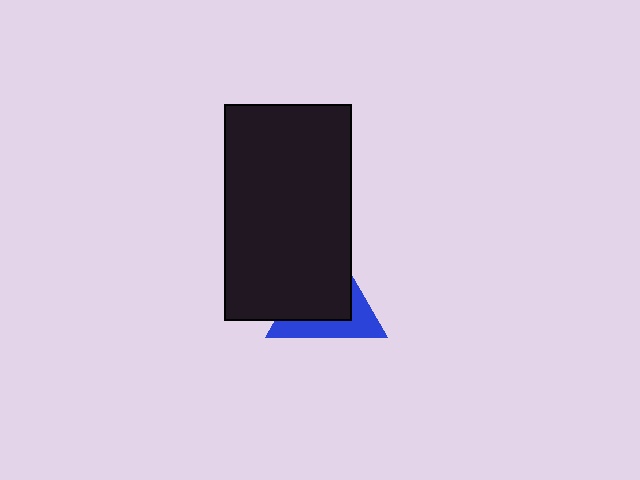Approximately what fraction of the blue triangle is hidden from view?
Roughly 62% of the blue triangle is hidden behind the black rectangle.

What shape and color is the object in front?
The object in front is a black rectangle.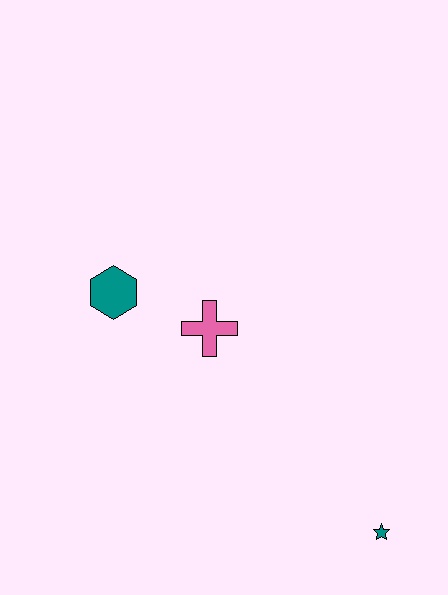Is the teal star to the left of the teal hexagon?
No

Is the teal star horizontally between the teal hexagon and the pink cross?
No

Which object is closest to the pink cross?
The teal hexagon is closest to the pink cross.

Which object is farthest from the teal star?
The teal hexagon is farthest from the teal star.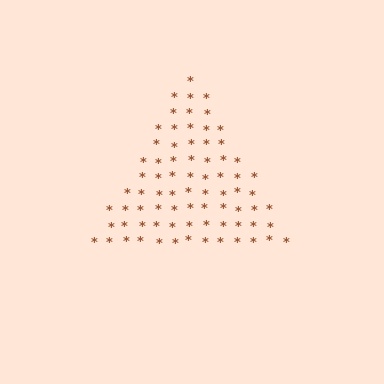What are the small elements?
The small elements are asterisks.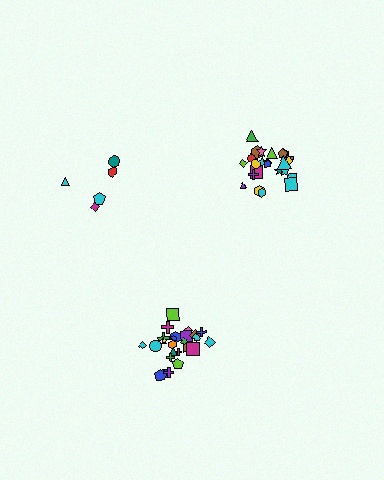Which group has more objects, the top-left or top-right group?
The top-right group.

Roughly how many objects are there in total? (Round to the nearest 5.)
Roughly 55 objects in total.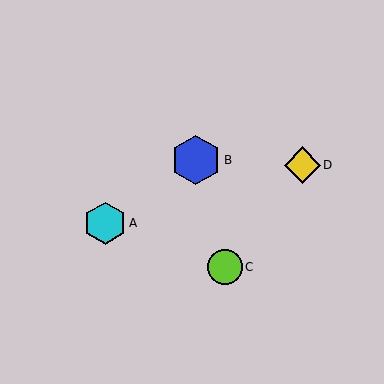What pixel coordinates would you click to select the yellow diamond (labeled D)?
Click at (302, 165) to select the yellow diamond D.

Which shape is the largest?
The blue hexagon (labeled B) is the largest.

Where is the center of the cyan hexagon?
The center of the cyan hexagon is at (105, 223).